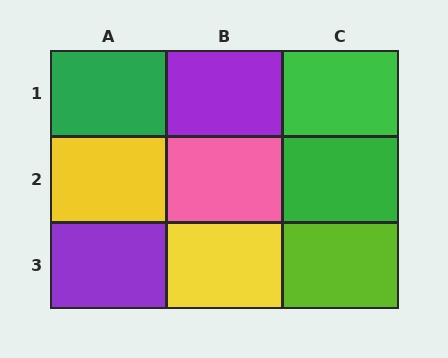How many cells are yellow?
2 cells are yellow.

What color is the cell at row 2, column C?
Green.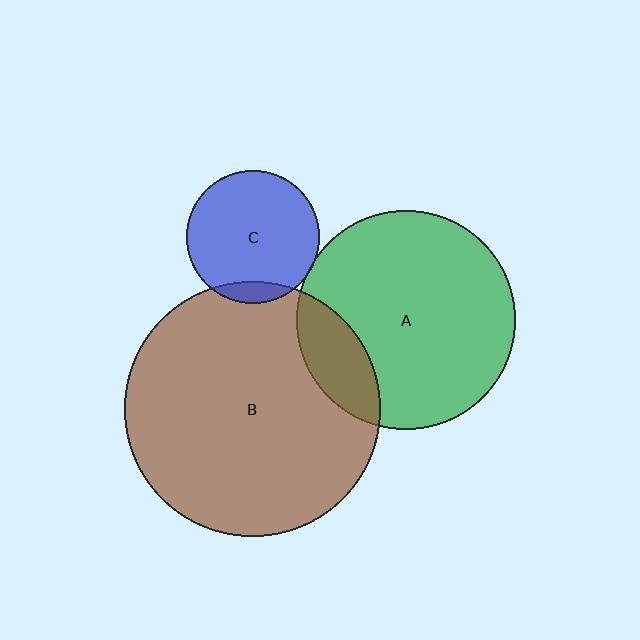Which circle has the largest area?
Circle B (brown).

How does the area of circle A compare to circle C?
Approximately 2.7 times.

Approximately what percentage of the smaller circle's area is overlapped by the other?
Approximately 10%.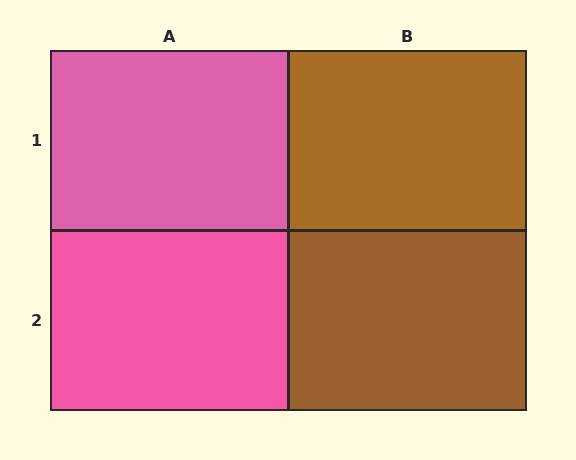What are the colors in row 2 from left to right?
Pink, brown.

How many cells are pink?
2 cells are pink.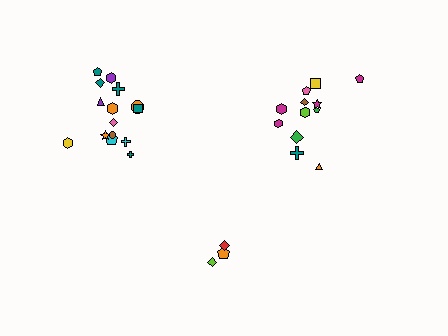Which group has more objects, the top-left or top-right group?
The top-left group.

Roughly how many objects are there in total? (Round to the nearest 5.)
Roughly 30 objects in total.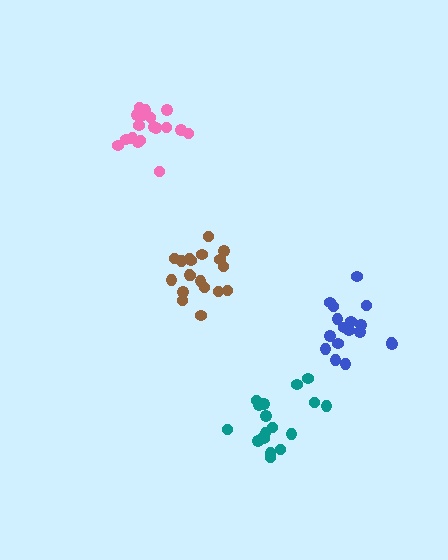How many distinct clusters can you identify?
There are 4 distinct clusters.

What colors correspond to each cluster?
The clusters are colored: teal, pink, brown, blue.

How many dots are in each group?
Group 1: 19 dots, Group 2: 18 dots, Group 3: 19 dots, Group 4: 17 dots (73 total).